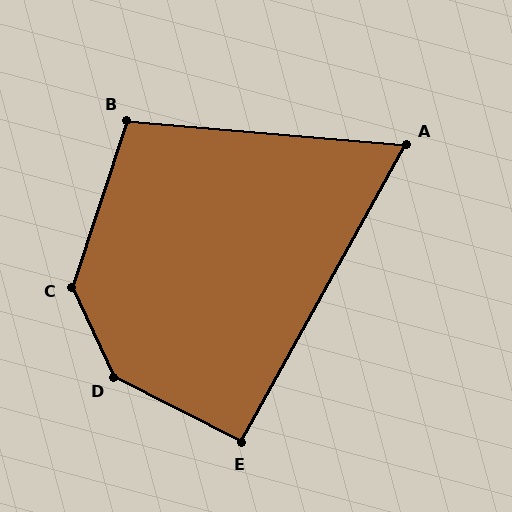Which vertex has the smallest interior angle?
A, at approximately 66 degrees.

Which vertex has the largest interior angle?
D, at approximately 142 degrees.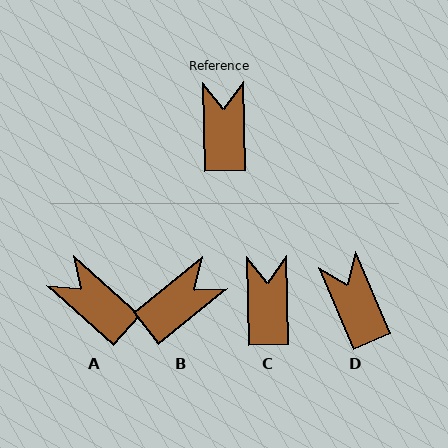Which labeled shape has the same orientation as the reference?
C.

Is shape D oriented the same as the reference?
No, it is off by about 22 degrees.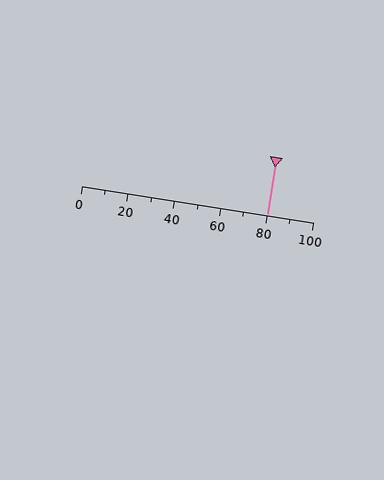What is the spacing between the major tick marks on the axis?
The major ticks are spaced 20 apart.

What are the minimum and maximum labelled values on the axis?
The axis runs from 0 to 100.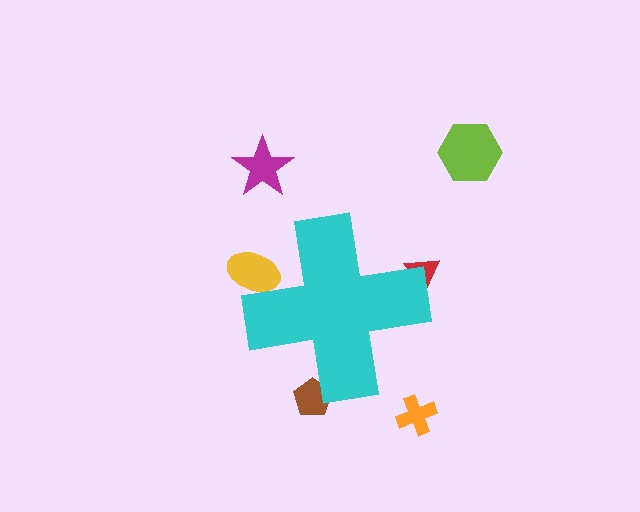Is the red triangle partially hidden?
Yes, the red triangle is partially hidden behind the cyan cross.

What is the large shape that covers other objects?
A cyan cross.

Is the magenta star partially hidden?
No, the magenta star is fully visible.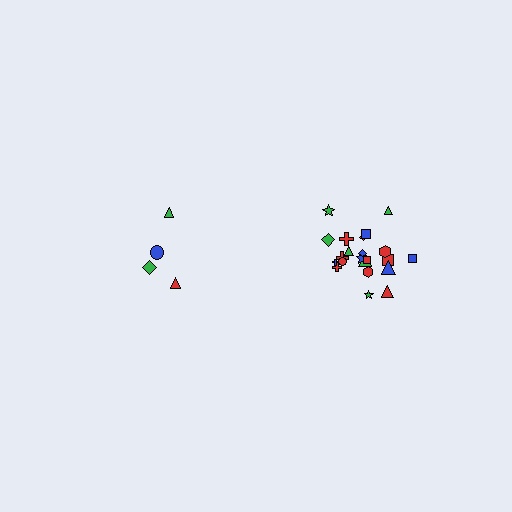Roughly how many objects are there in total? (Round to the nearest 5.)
Roughly 25 objects in total.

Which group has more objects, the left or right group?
The right group.